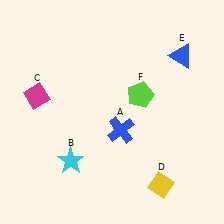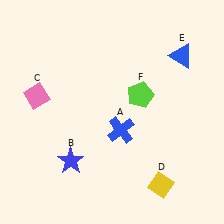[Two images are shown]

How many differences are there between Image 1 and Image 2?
There are 2 differences between the two images.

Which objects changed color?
B changed from cyan to blue. C changed from magenta to pink.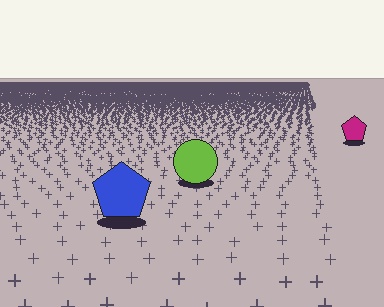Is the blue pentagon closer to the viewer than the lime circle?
Yes. The blue pentagon is closer — you can tell from the texture gradient: the ground texture is coarser near it.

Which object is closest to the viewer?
The blue pentagon is closest. The texture marks near it are larger and more spread out.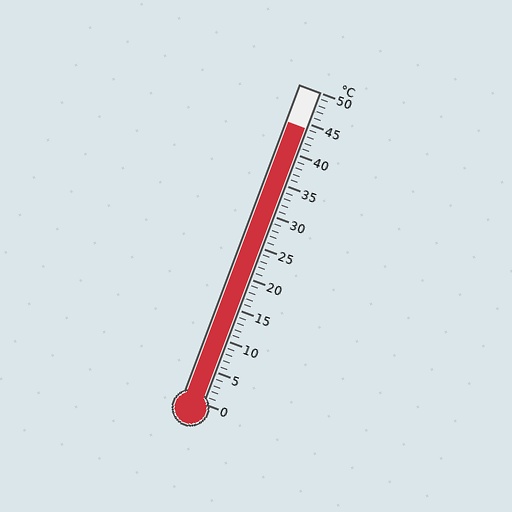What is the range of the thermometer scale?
The thermometer scale ranges from 0°C to 50°C.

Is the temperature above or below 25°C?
The temperature is above 25°C.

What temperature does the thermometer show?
The thermometer shows approximately 44°C.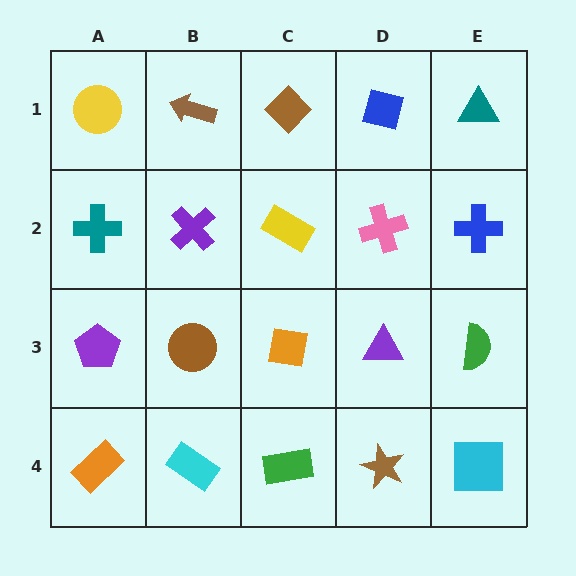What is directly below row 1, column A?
A teal cross.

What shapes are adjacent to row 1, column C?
A yellow rectangle (row 2, column C), a brown arrow (row 1, column B), a blue square (row 1, column D).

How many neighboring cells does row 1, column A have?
2.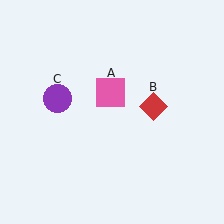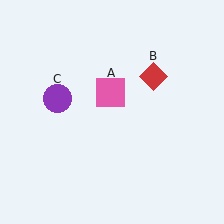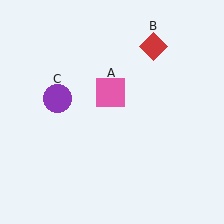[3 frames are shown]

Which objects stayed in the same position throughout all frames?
Pink square (object A) and purple circle (object C) remained stationary.